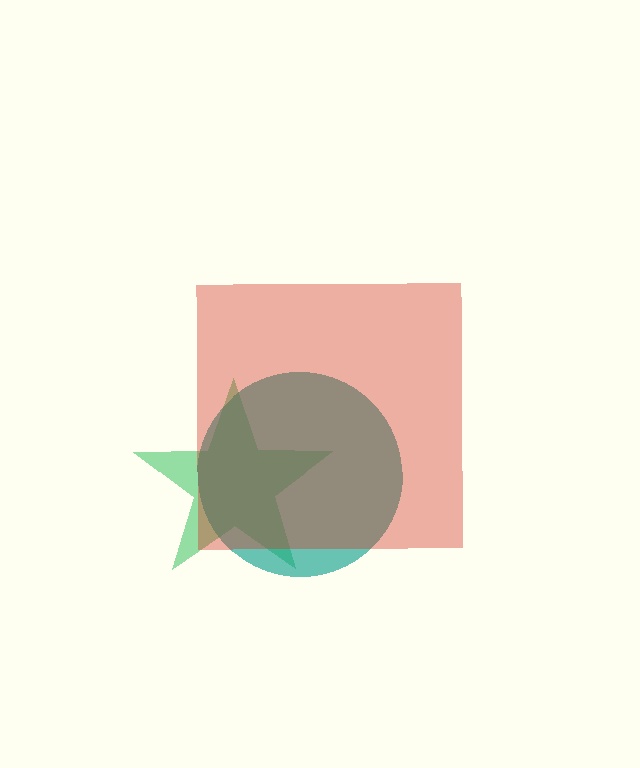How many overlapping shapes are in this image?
There are 3 overlapping shapes in the image.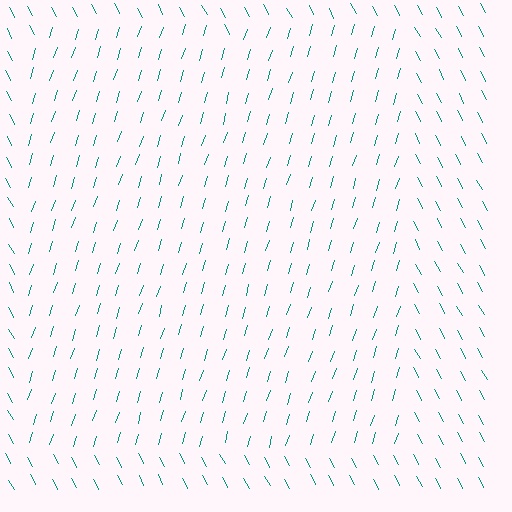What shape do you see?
I see a rectangle.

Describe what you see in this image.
The image is filled with small teal line segments. A rectangle region in the image has lines oriented differently from the surrounding lines, creating a visible texture boundary.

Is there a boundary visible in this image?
Yes, there is a texture boundary formed by a change in line orientation.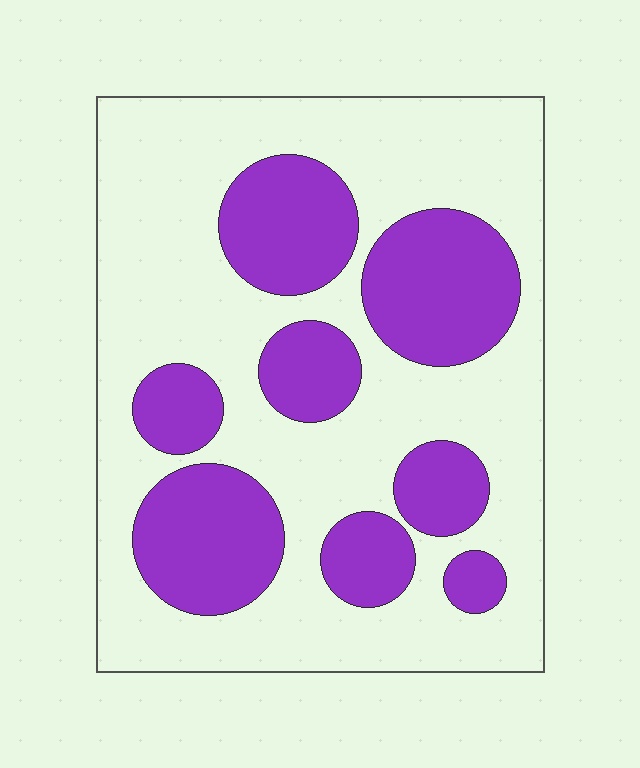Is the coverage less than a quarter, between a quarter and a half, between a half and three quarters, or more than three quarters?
Between a quarter and a half.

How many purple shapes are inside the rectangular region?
8.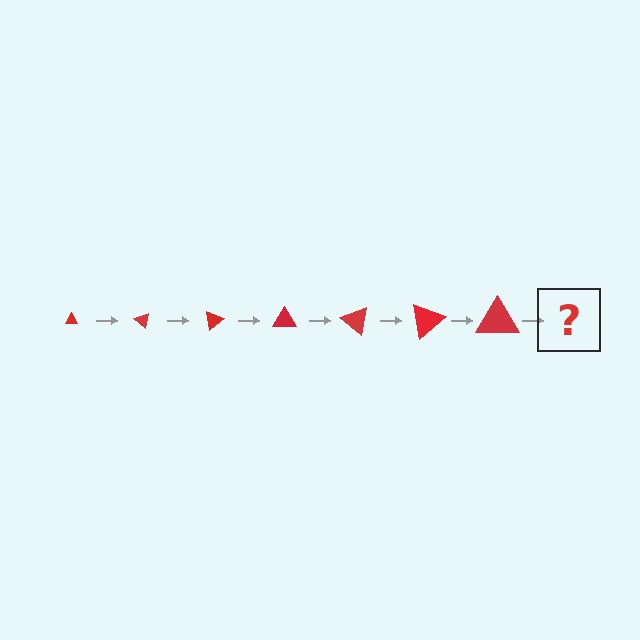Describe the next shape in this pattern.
It should be a triangle, larger than the previous one and rotated 280 degrees from the start.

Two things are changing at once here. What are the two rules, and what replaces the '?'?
The two rules are that the triangle grows larger each step and it rotates 40 degrees each step. The '?' should be a triangle, larger than the previous one and rotated 280 degrees from the start.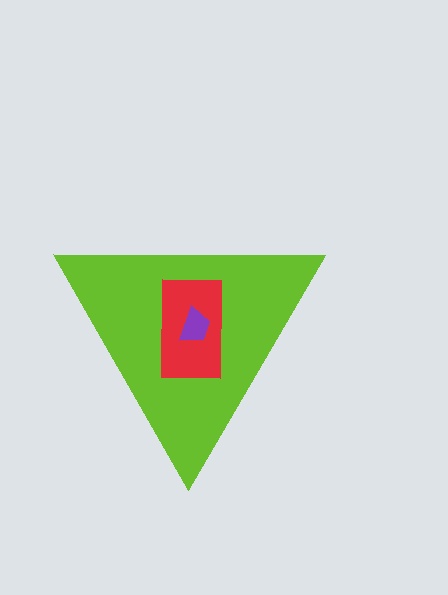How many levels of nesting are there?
3.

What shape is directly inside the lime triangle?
The red rectangle.